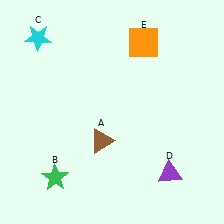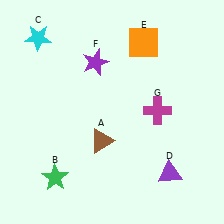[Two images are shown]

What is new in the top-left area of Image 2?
A purple star (F) was added in the top-left area of Image 2.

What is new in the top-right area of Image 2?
A magenta cross (G) was added in the top-right area of Image 2.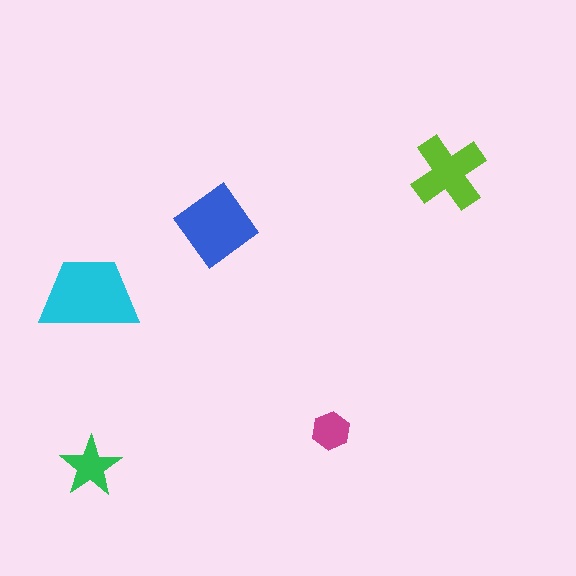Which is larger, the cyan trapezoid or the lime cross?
The cyan trapezoid.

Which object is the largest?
The cyan trapezoid.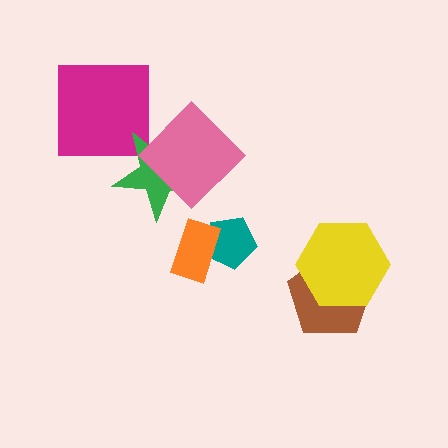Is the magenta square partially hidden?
Yes, it is partially covered by another shape.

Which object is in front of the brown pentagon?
The yellow hexagon is in front of the brown pentagon.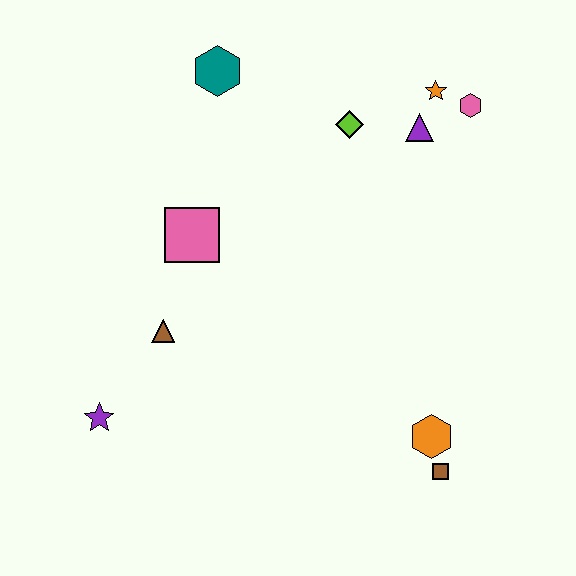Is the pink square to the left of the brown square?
Yes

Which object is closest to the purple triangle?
The orange star is closest to the purple triangle.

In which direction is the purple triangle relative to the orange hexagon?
The purple triangle is above the orange hexagon.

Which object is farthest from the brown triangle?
The pink hexagon is farthest from the brown triangle.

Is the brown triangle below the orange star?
Yes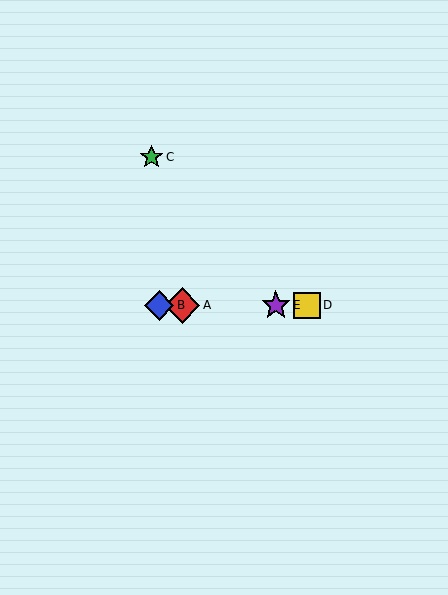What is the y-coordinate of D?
Object D is at y≈305.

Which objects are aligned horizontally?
Objects A, B, D, E are aligned horizontally.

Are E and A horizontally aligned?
Yes, both are at y≈305.